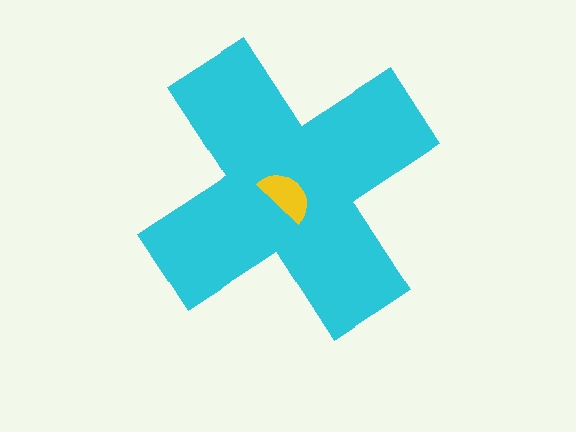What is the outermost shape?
The cyan cross.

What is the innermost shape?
The yellow semicircle.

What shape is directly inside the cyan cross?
The yellow semicircle.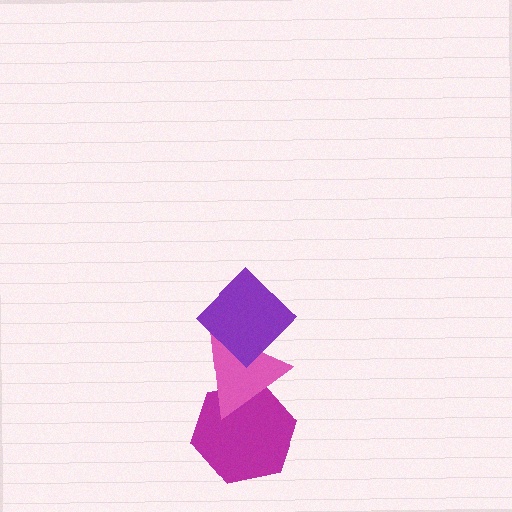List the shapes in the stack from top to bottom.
From top to bottom: the purple diamond, the pink triangle, the magenta hexagon.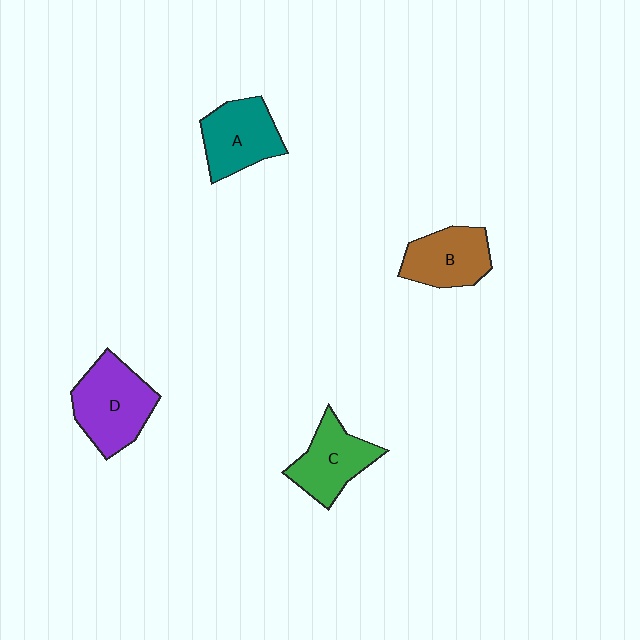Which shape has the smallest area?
Shape B (brown).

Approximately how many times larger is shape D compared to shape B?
Approximately 1.3 times.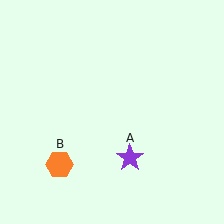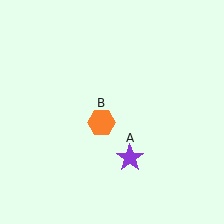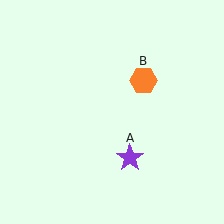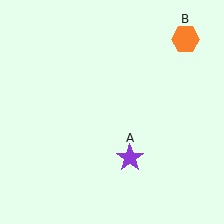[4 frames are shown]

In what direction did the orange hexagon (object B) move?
The orange hexagon (object B) moved up and to the right.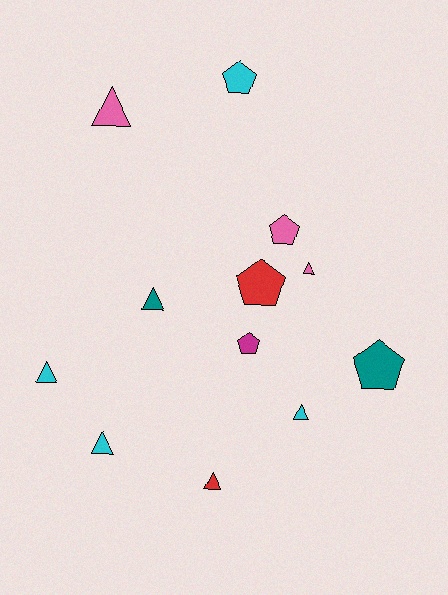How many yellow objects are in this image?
There are no yellow objects.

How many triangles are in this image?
There are 7 triangles.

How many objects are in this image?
There are 12 objects.